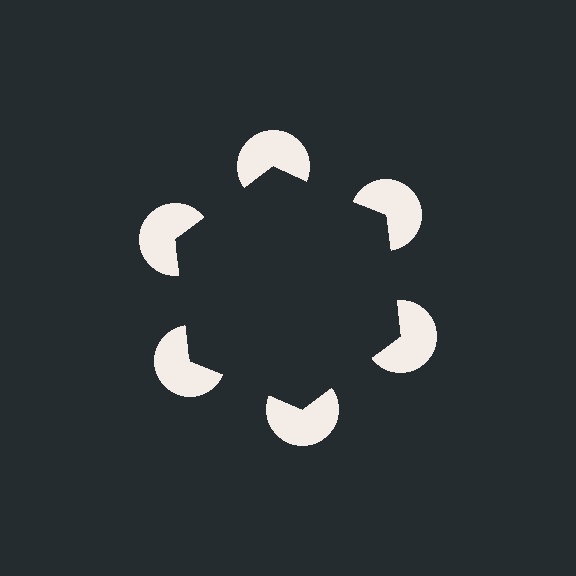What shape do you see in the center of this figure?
An illusory hexagon — its edges are inferred from the aligned wedge cuts in the pac-man discs, not physically drawn.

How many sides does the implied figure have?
6 sides.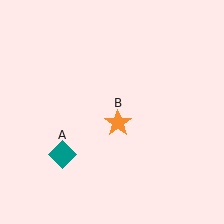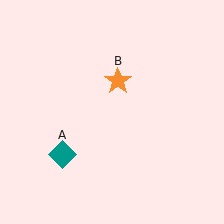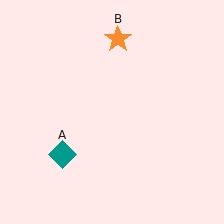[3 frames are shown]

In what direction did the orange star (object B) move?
The orange star (object B) moved up.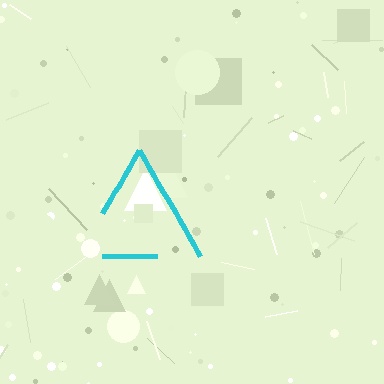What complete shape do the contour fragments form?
The contour fragments form a triangle.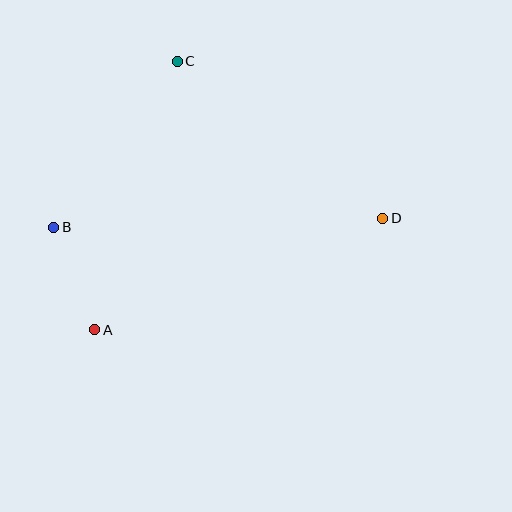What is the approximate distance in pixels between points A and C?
The distance between A and C is approximately 281 pixels.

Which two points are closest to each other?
Points A and B are closest to each other.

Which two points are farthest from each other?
Points B and D are farthest from each other.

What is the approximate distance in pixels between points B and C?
The distance between B and C is approximately 207 pixels.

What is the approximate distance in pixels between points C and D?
The distance between C and D is approximately 259 pixels.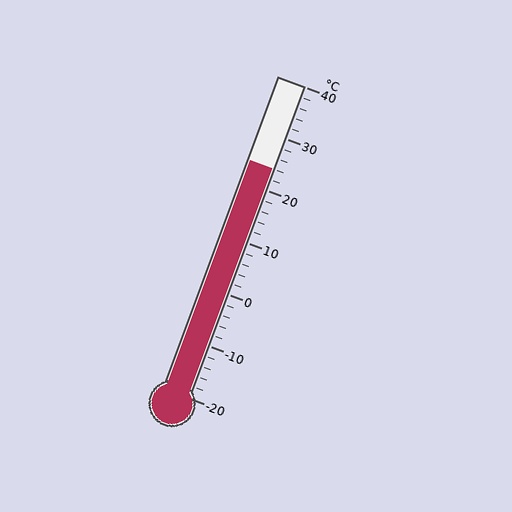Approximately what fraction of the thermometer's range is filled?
The thermometer is filled to approximately 75% of its range.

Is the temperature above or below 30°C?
The temperature is below 30°C.